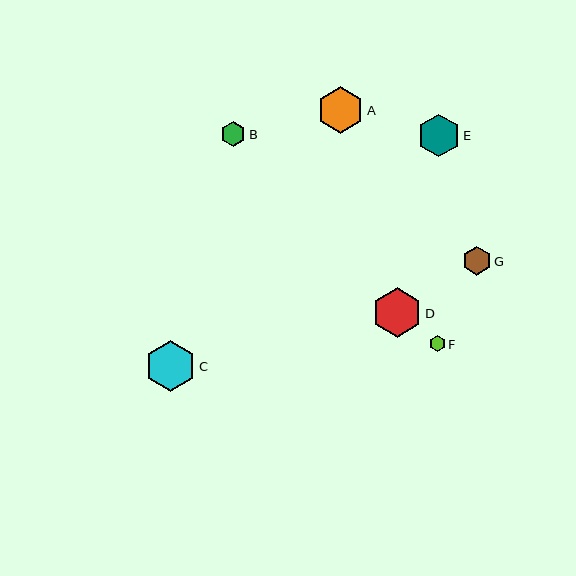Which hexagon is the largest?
Hexagon C is the largest with a size of approximately 51 pixels.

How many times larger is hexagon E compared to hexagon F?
Hexagon E is approximately 2.6 times the size of hexagon F.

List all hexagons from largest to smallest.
From largest to smallest: C, D, A, E, G, B, F.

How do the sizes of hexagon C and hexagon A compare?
Hexagon C and hexagon A are approximately the same size.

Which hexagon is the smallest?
Hexagon F is the smallest with a size of approximately 16 pixels.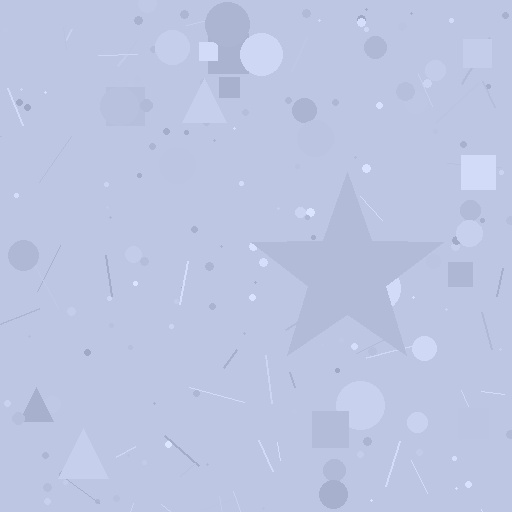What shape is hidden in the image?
A star is hidden in the image.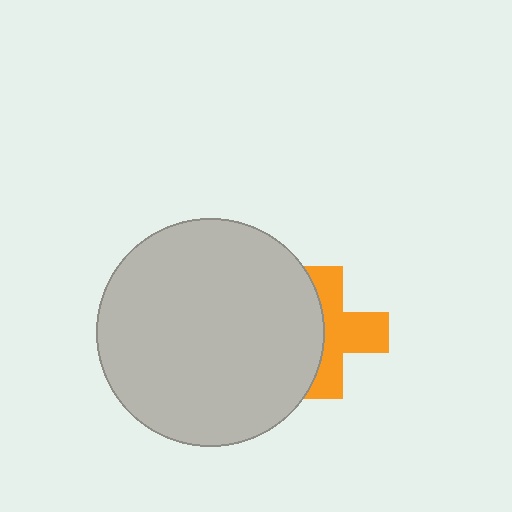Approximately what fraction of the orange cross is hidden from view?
Roughly 44% of the orange cross is hidden behind the light gray circle.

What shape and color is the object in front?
The object in front is a light gray circle.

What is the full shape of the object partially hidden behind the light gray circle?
The partially hidden object is an orange cross.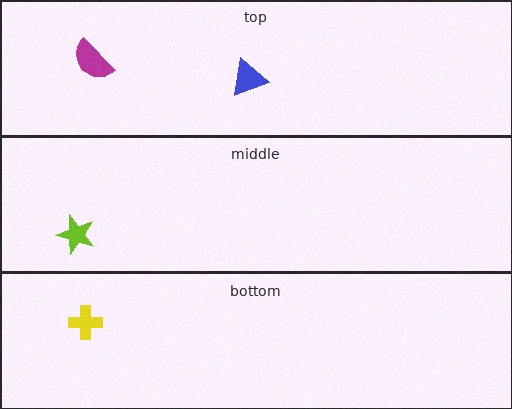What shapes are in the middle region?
The lime star.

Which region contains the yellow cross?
The bottom region.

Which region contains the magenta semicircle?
The top region.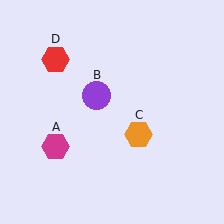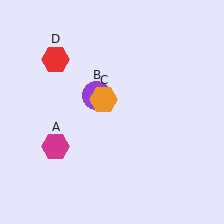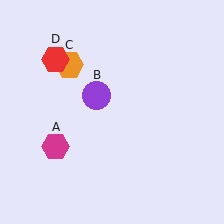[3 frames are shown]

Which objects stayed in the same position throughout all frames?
Magenta hexagon (object A) and purple circle (object B) and red hexagon (object D) remained stationary.